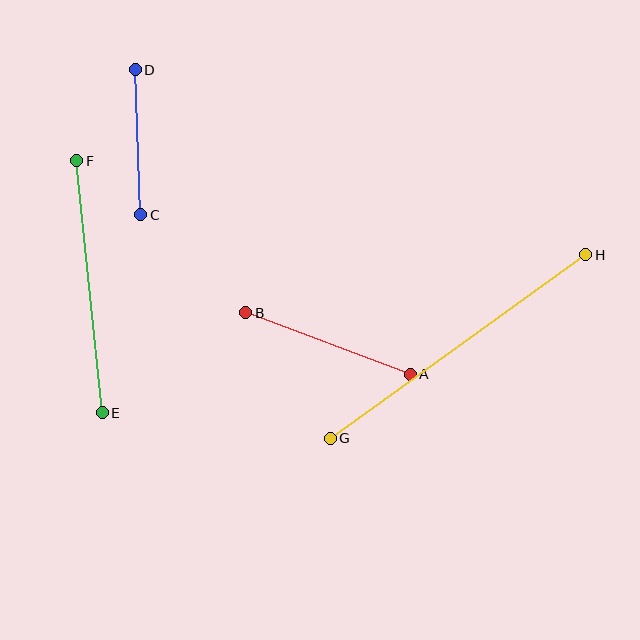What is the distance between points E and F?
The distance is approximately 253 pixels.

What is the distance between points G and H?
The distance is approximately 315 pixels.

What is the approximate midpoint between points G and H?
The midpoint is at approximately (458, 346) pixels.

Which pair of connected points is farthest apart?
Points G and H are farthest apart.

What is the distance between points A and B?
The distance is approximately 176 pixels.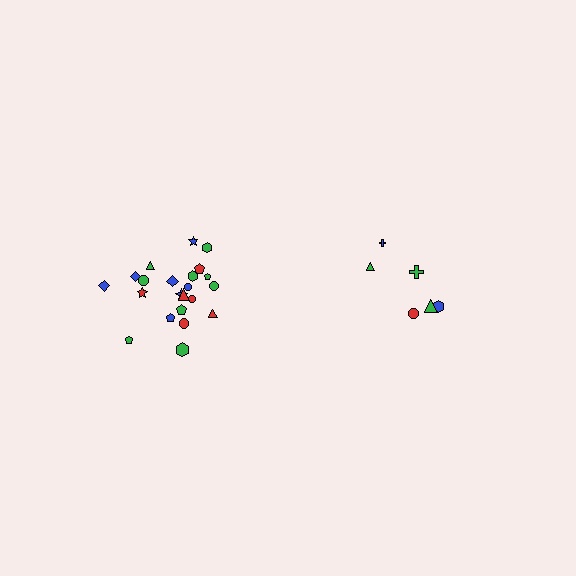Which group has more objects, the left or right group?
The left group.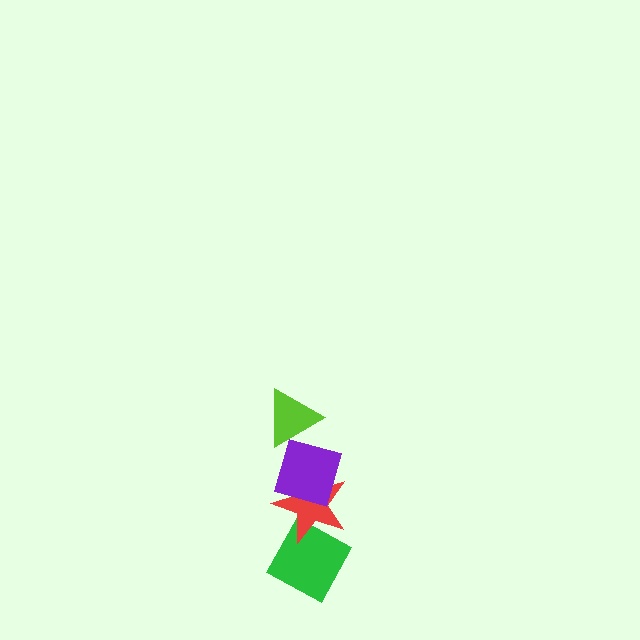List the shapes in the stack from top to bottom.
From top to bottom: the lime triangle, the purple diamond, the red star, the green diamond.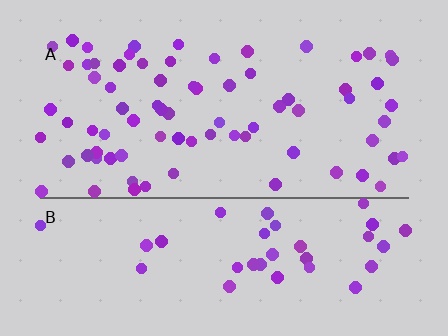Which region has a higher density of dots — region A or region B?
A (the top).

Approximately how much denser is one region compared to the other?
Approximately 1.8× — region A over region B.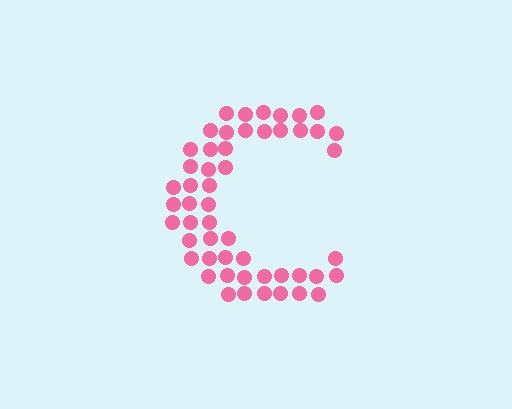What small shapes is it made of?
It is made of small circles.